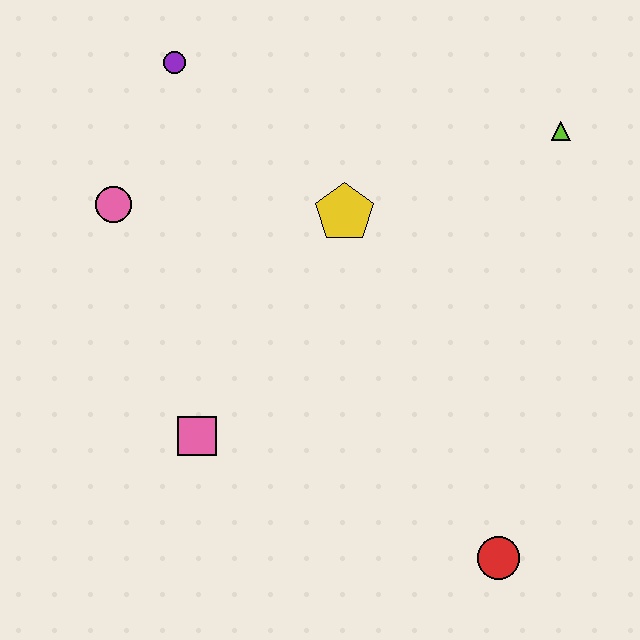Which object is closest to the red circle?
The pink square is closest to the red circle.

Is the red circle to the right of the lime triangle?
No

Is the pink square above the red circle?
Yes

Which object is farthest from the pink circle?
The red circle is farthest from the pink circle.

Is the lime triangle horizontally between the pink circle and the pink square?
No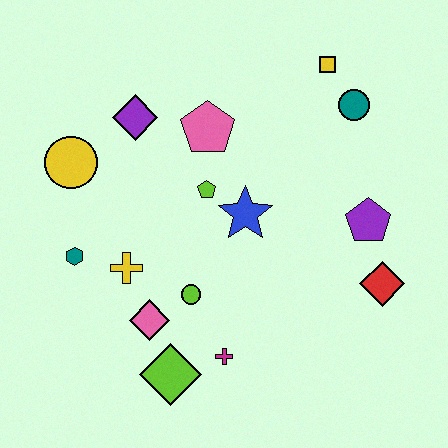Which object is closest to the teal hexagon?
The yellow cross is closest to the teal hexagon.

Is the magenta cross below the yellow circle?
Yes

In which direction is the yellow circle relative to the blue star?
The yellow circle is to the left of the blue star.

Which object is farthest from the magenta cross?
The yellow square is farthest from the magenta cross.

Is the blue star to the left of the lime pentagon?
No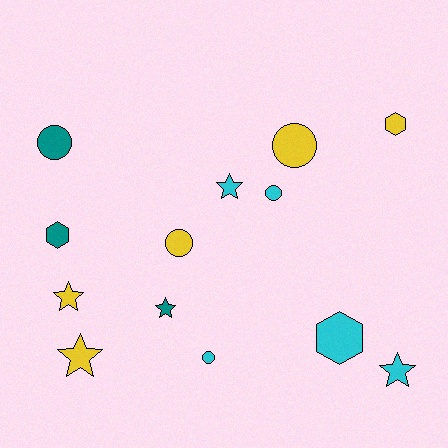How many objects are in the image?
There are 13 objects.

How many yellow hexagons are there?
There is 1 yellow hexagon.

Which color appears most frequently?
Cyan, with 5 objects.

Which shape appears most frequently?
Circle, with 5 objects.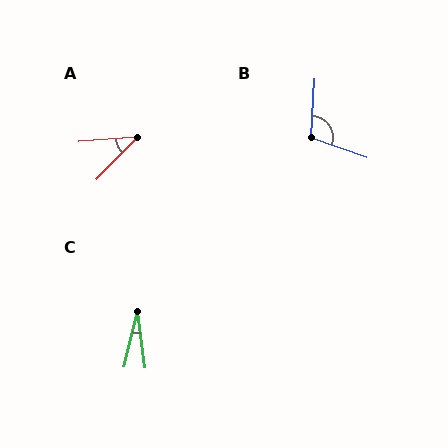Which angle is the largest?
B, at approximately 106 degrees.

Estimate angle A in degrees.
Approximately 41 degrees.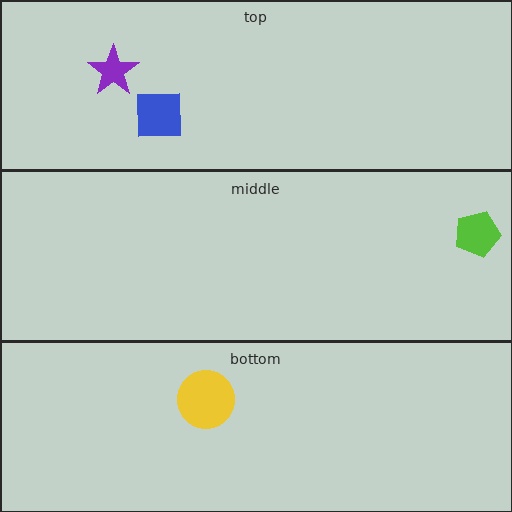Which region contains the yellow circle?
The bottom region.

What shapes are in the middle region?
The lime pentagon.